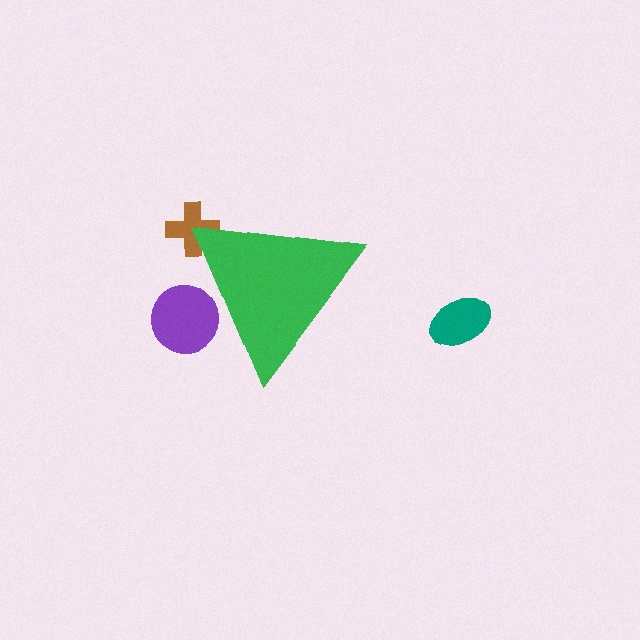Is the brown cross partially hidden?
Yes, the brown cross is partially hidden behind the green triangle.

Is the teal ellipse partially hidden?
No, the teal ellipse is fully visible.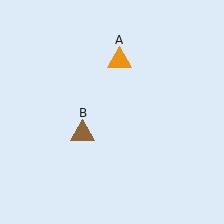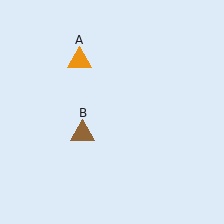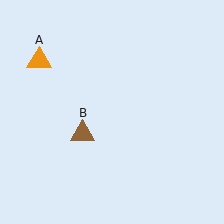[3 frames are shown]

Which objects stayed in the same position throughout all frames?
Brown triangle (object B) remained stationary.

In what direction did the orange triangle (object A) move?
The orange triangle (object A) moved left.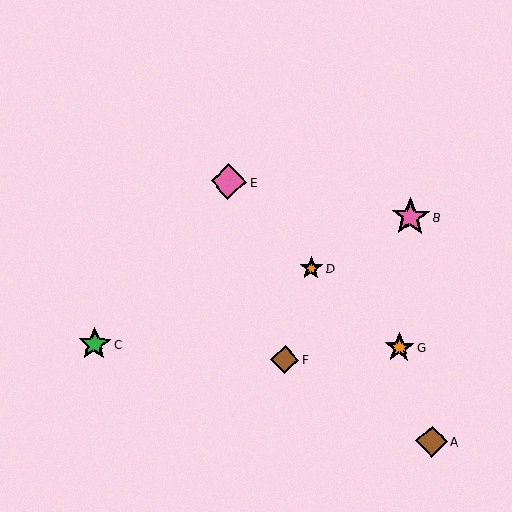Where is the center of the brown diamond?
The center of the brown diamond is at (285, 359).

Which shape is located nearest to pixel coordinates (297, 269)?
The orange star (labeled D) at (311, 268) is nearest to that location.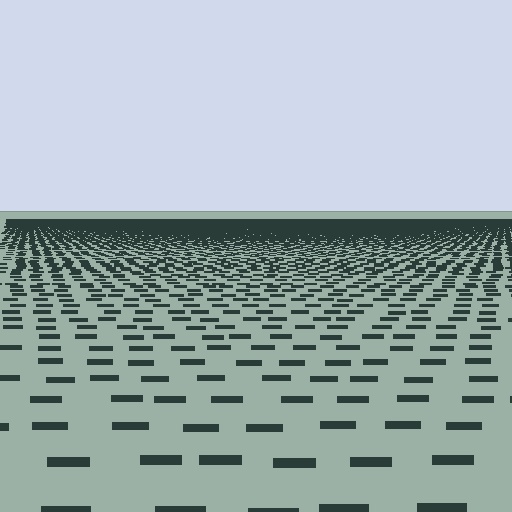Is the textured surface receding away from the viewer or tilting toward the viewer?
The surface is receding away from the viewer. Texture elements get smaller and denser toward the top.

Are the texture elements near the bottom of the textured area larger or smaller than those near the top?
Larger. Near the bottom, elements are closer to the viewer and appear at a bigger on-screen size.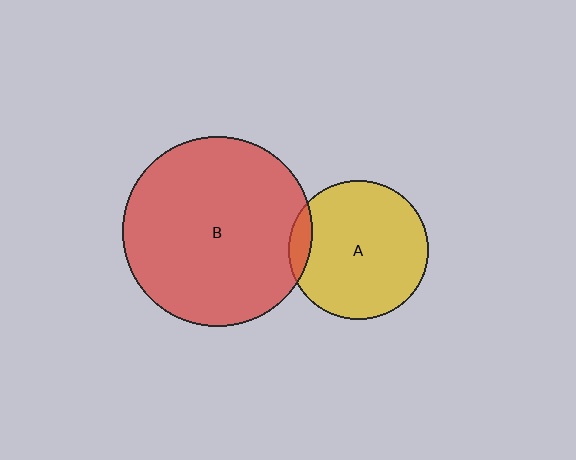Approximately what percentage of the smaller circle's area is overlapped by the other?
Approximately 10%.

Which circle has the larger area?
Circle B (red).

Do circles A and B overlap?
Yes.